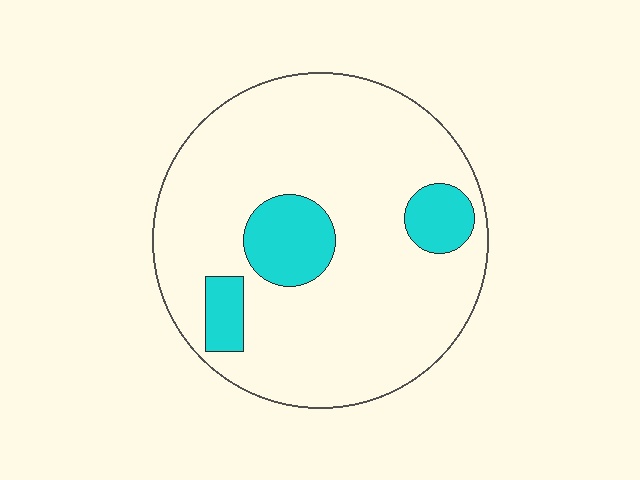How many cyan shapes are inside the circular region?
3.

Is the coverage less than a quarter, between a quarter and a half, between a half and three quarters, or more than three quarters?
Less than a quarter.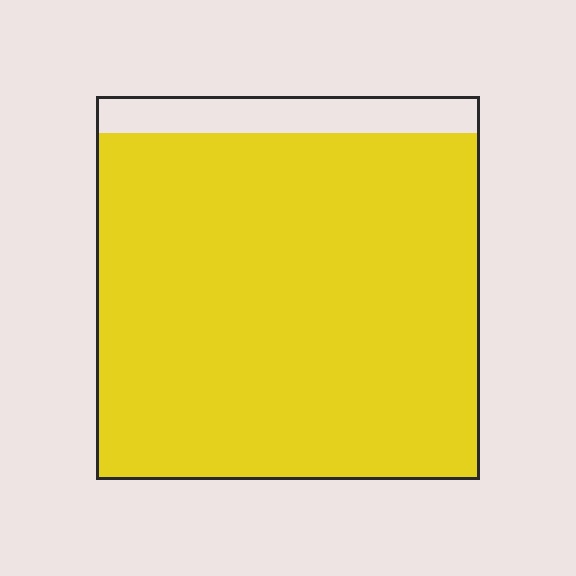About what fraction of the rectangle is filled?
About nine tenths (9/10).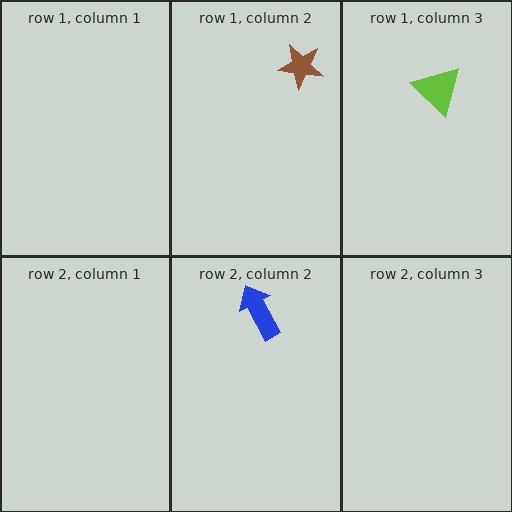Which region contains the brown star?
The row 1, column 2 region.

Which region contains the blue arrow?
The row 2, column 2 region.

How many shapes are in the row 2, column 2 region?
1.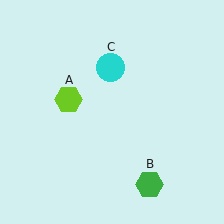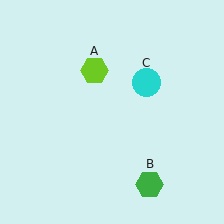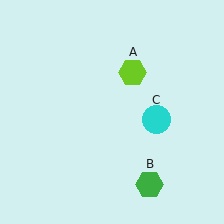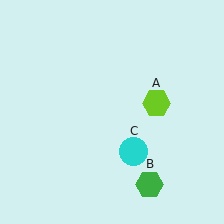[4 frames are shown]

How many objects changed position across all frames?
2 objects changed position: lime hexagon (object A), cyan circle (object C).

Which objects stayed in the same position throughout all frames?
Green hexagon (object B) remained stationary.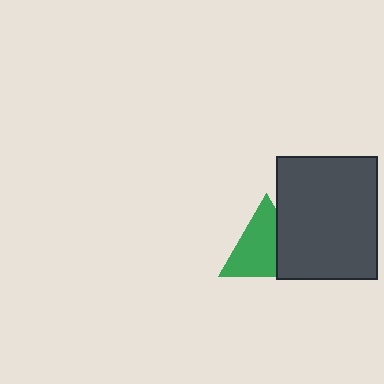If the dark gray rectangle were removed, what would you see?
You would see the complete green triangle.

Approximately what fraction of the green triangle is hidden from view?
Roughly 33% of the green triangle is hidden behind the dark gray rectangle.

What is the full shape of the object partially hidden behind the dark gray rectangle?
The partially hidden object is a green triangle.